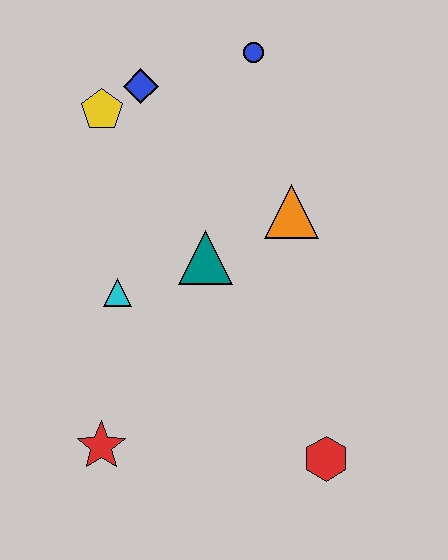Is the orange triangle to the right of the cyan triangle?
Yes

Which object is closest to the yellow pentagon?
The blue diamond is closest to the yellow pentagon.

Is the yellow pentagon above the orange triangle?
Yes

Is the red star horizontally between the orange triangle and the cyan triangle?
No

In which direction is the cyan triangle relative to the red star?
The cyan triangle is above the red star.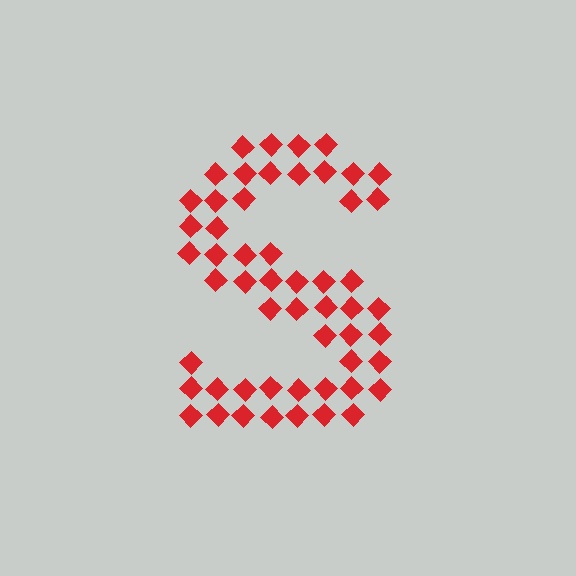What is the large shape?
The large shape is the letter S.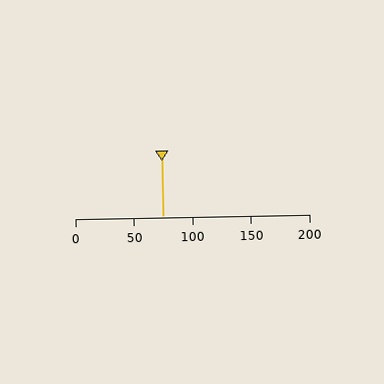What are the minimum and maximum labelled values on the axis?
The axis runs from 0 to 200.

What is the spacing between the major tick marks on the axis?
The major ticks are spaced 50 apart.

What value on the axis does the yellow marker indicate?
The marker indicates approximately 75.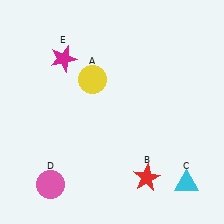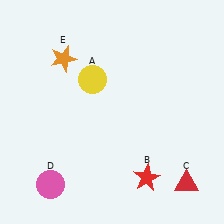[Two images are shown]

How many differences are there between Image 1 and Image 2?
There are 2 differences between the two images.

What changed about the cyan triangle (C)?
In Image 1, C is cyan. In Image 2, it changed to red.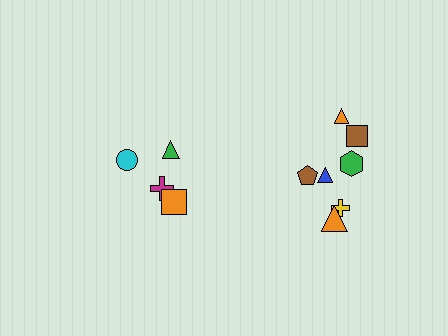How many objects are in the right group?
There are 7 objects.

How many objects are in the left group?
There are 4 objects.